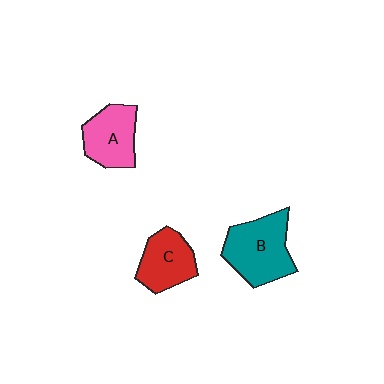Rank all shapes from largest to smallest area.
From largest to smallest: B (teal), A (pink), C (red).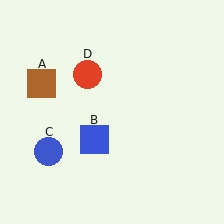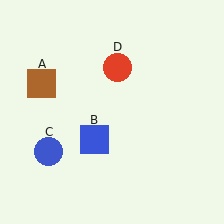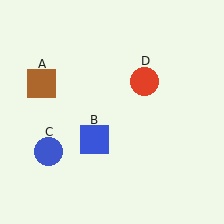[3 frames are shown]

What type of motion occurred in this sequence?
The red circle (object D) rotated clockwise around the center of the scene.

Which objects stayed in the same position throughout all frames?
Brown square (object A) and blue square (object B) and blue circle (object C) remained stationary.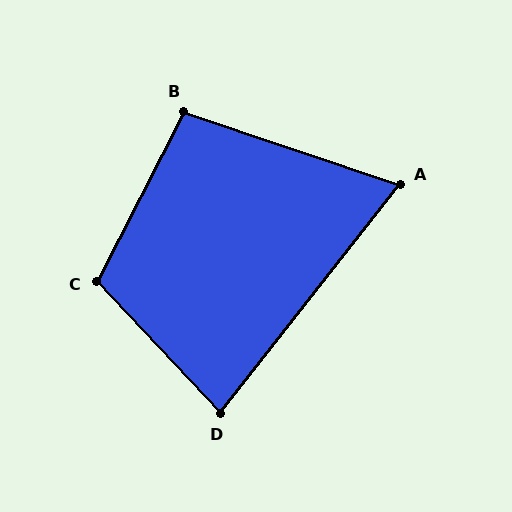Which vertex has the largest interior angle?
C, at approximately 110 degrees.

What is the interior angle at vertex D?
Approximately 81 degrees (acute).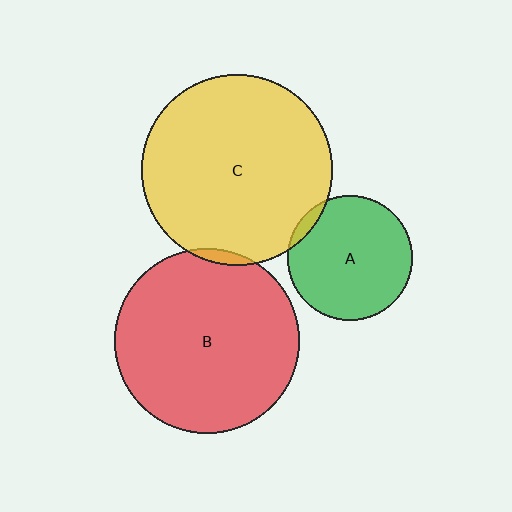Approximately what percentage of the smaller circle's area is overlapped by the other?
Approximately 5%.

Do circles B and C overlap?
Yes.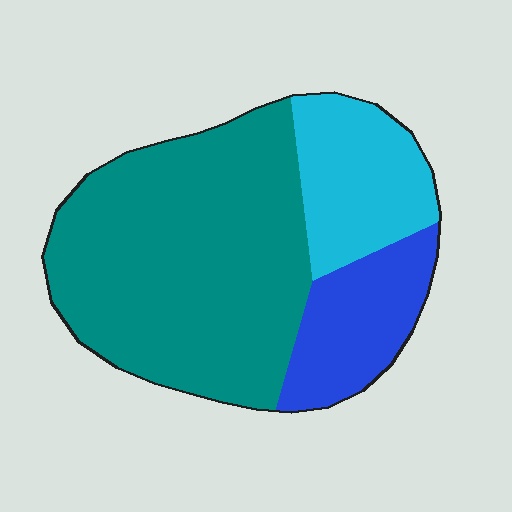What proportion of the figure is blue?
Blue takes up less than a quarter of the figure.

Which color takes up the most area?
Teal, at roughly 60%.